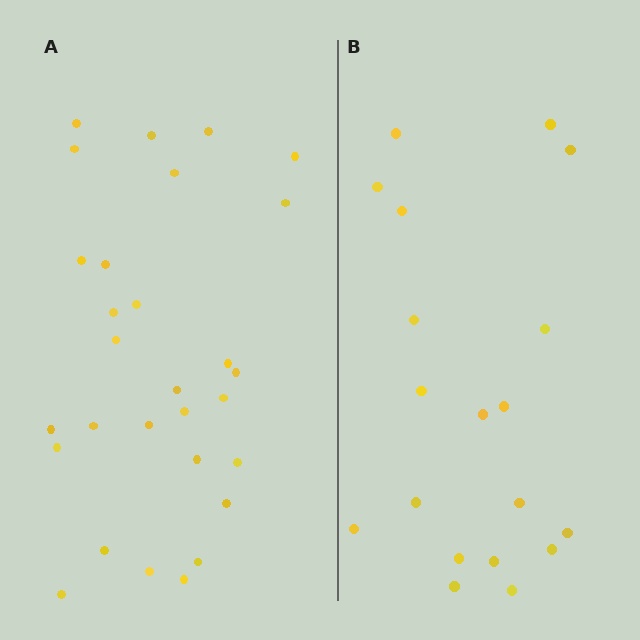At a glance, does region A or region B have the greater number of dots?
Region A (the left region) has more dots.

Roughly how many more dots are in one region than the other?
Region A has roughly 10 or so more dots than region B.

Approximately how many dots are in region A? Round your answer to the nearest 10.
About 30 dots. (The exact count is 29, which rounds to 30.)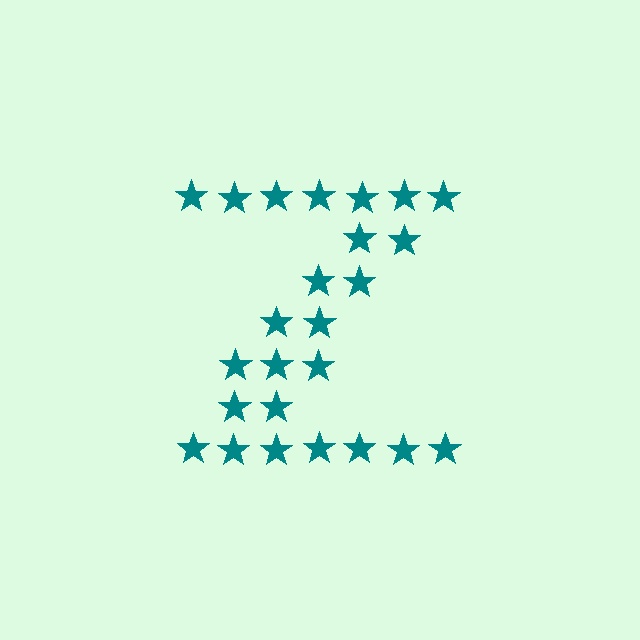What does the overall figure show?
The overall figure shows the letter Z.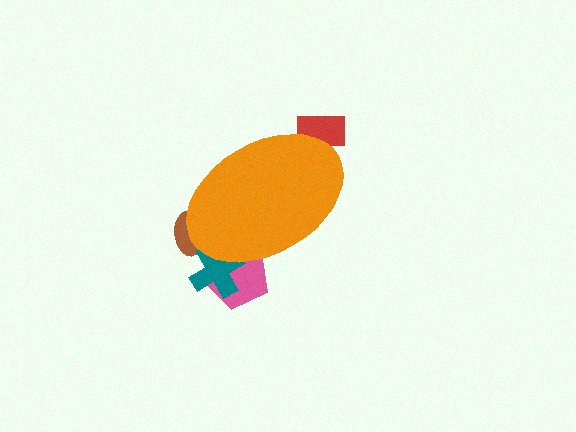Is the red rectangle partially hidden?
Yes, the red rectangle is partially hidden behind the orange ellipse.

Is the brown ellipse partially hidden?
Yes, the brown ellipse is partially hidden behind the orange ellipse.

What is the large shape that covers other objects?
An orange ellipse.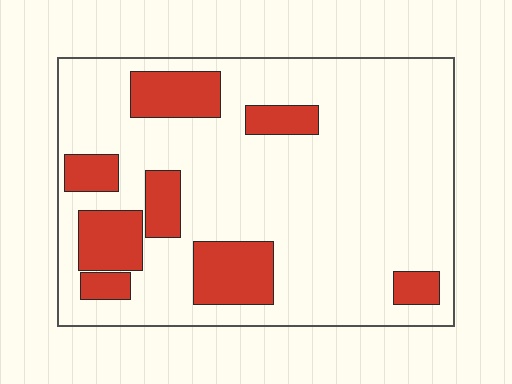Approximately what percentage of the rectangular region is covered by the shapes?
Approximately 20%.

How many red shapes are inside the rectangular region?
8.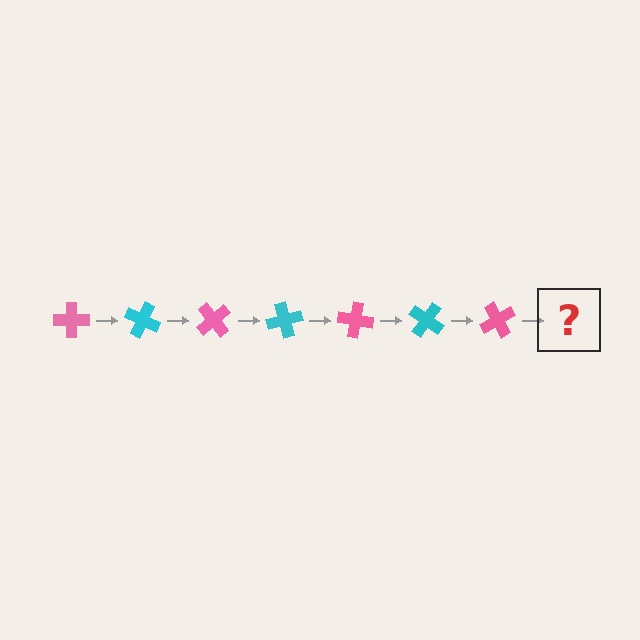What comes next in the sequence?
The next element should be a cyan cross, rotated 175 degrees from the start.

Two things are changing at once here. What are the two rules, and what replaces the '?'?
The two rules are that it rotates 25 degrees each step and the color cycles through pink and cyan. The '?' should be a cyan cross, rotated 175 degrees from the start.